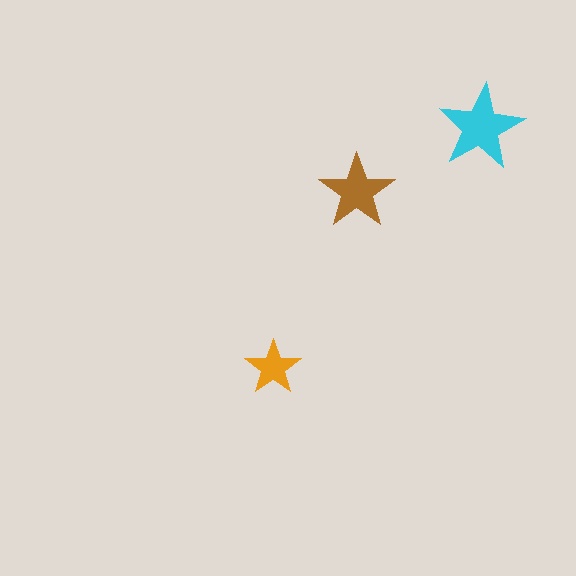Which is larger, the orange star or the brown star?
The brown one.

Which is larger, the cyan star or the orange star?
The cyan one.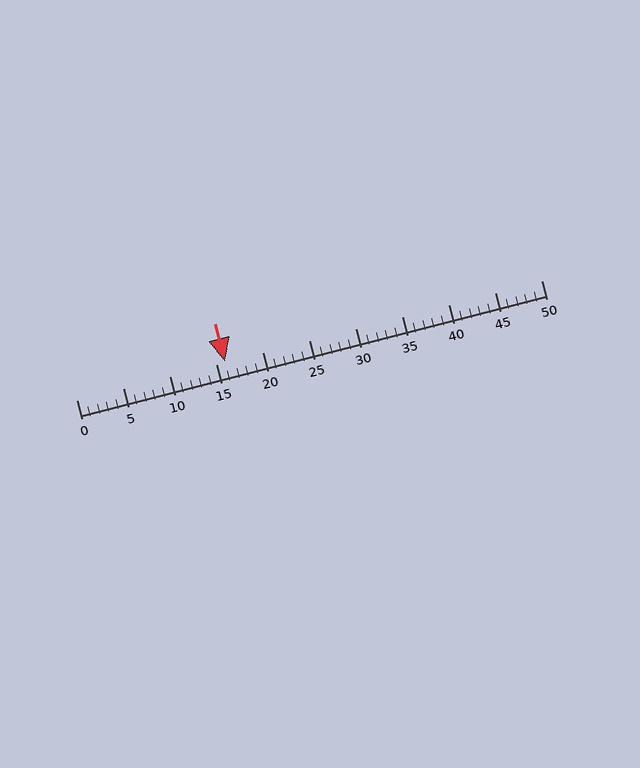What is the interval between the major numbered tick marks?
The major tick marks are spaced 5 units apart.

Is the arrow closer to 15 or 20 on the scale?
The arrow is closer to 15.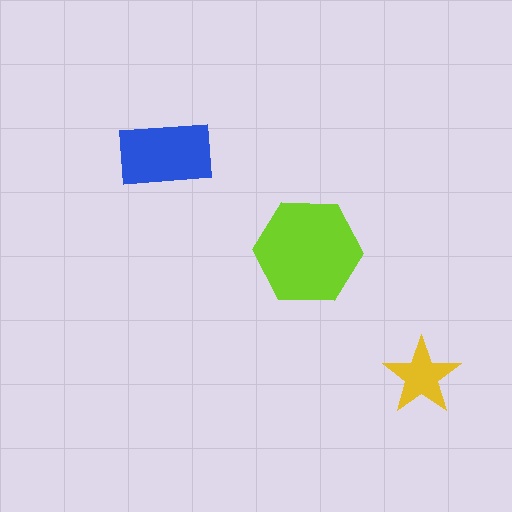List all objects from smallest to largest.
The yellow star, the blue rectangle, the lime hexagon.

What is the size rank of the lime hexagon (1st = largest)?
1st.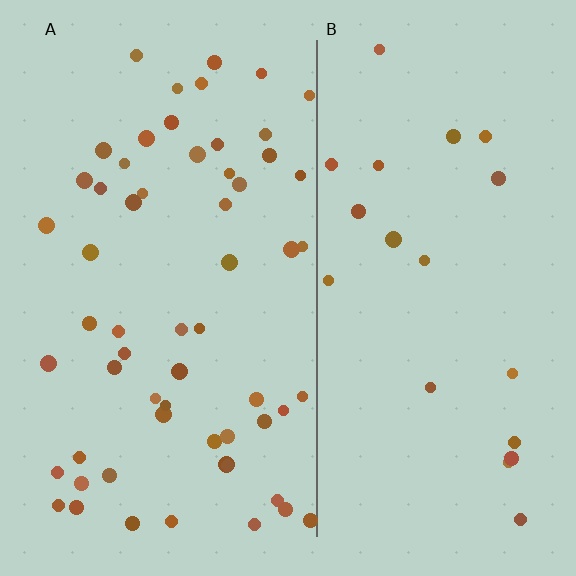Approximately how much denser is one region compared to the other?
Approximately 2.9× — region A over region B.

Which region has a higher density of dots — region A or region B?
A (the left).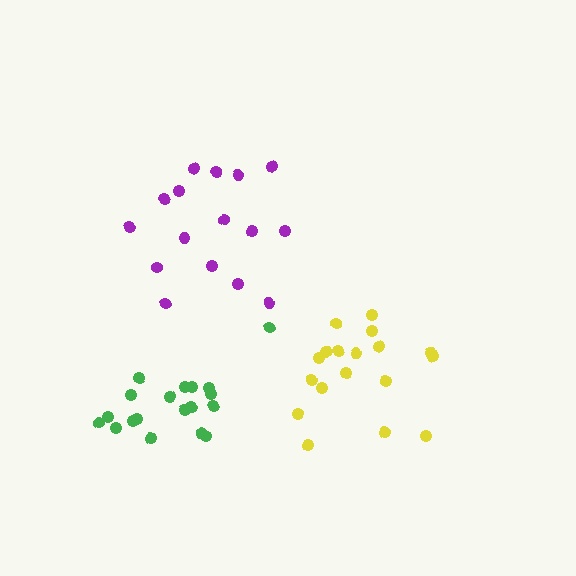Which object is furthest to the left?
The green cluster is leftmost.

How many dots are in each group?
Group 1: 16 dots, Group 2: 19 dots, Group 3: 18 dots (53 total).